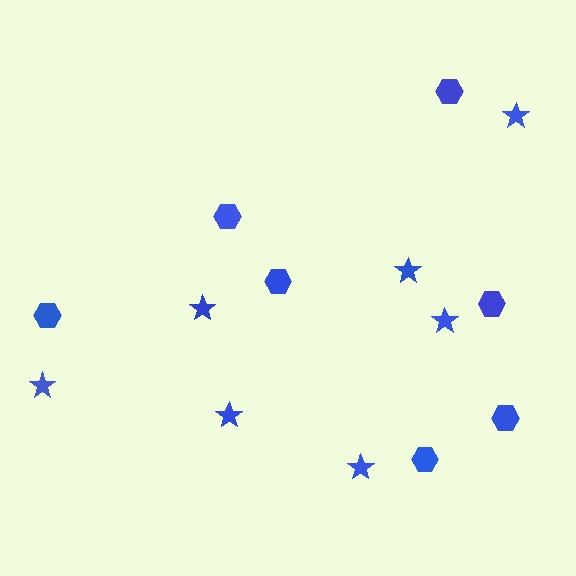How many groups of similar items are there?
There are 2 groups: one group of hexagons (7) and one group of stars (7).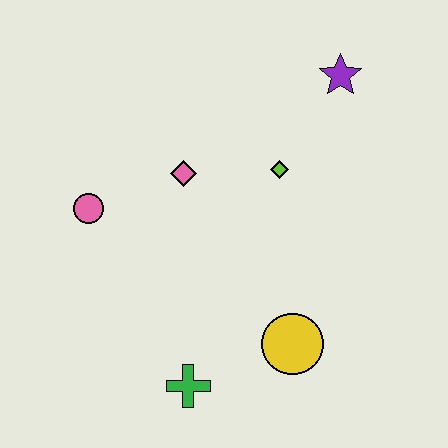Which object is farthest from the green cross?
The purple star is farthest from the green cross.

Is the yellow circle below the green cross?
No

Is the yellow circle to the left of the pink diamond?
No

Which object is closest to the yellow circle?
The green cross is closest to the yellow circle.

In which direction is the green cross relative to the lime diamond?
The green cross is below the lime diamond.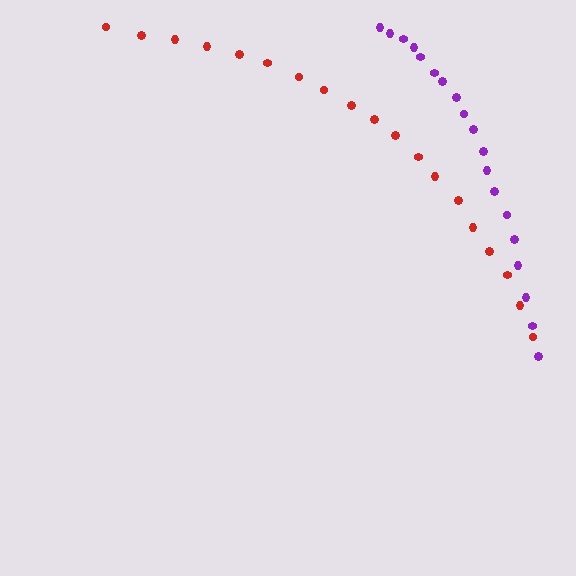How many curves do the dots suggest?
There are 2 distinct paths.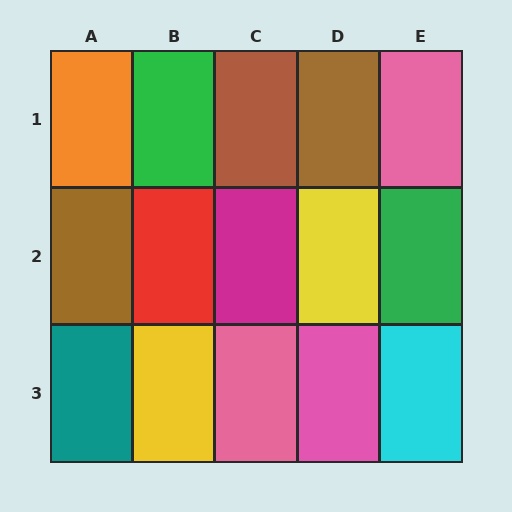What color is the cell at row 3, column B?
Yellow.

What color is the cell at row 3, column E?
Cyan.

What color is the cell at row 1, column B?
Green.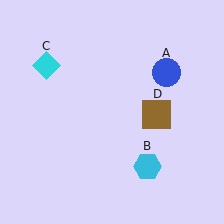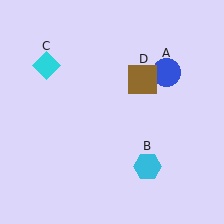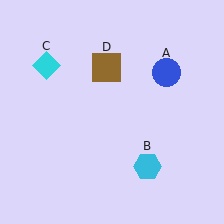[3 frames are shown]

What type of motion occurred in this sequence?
The brown square (object D) rotated counterclockwise around the center of the scene.